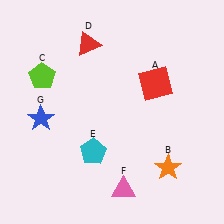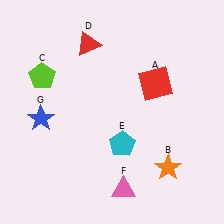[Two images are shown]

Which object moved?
The cyan pentagon (E) moved right.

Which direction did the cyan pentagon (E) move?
The cyan pentagon (E) moved right.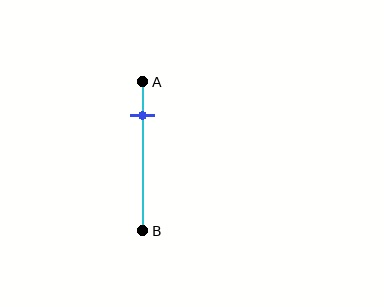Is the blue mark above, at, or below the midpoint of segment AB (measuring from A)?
The blue mark is above the midpoint of segment AB.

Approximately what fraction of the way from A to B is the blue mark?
The blue mark is approximately 25% of the way from A to B.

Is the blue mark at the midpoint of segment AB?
No, the mark is at about 25% from A, not at the 50% midpoint.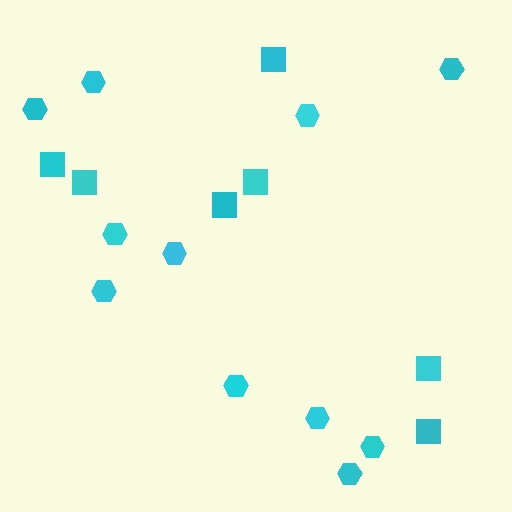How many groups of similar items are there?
There are 2 groups: one group of squares (7) and one group of hexagons (11).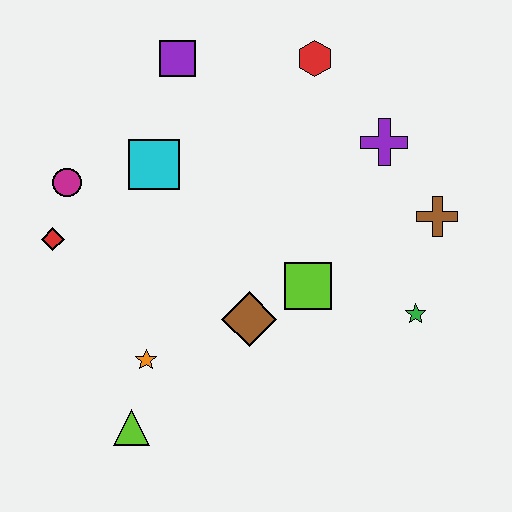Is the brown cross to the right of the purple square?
Yes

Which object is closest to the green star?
The brown cross is closest to the green star.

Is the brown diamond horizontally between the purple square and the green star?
Yes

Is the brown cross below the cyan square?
Yes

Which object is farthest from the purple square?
The lime triangle is farthest from the purple square.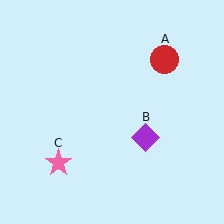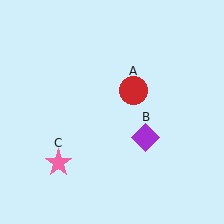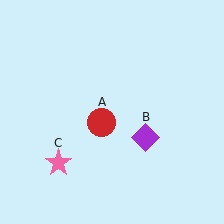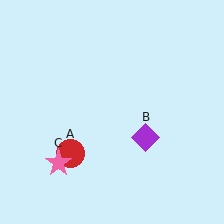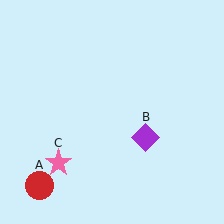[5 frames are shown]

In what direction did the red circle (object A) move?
The red circle (object A) moved down and to the left.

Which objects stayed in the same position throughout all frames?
Purple diamond (object B) and pink star (object C) remained stationary.